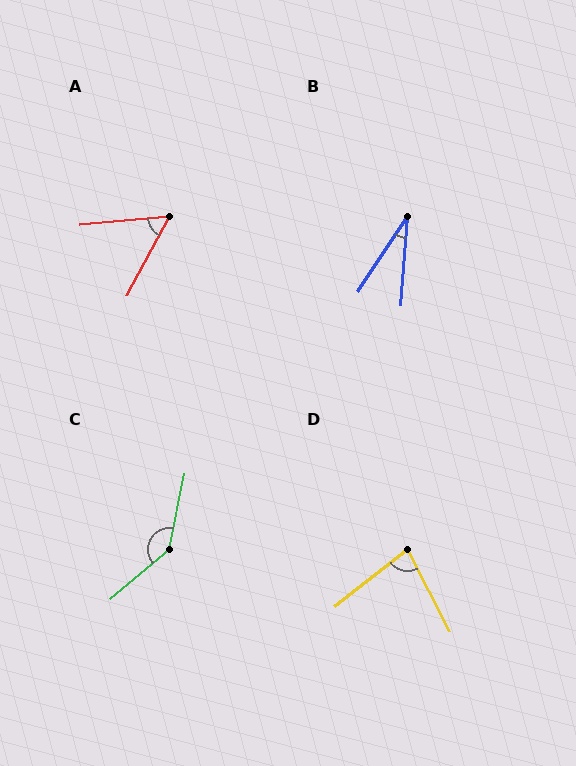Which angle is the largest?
C, at approximately 141 degrees.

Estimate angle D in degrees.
Approximately 79 degrees.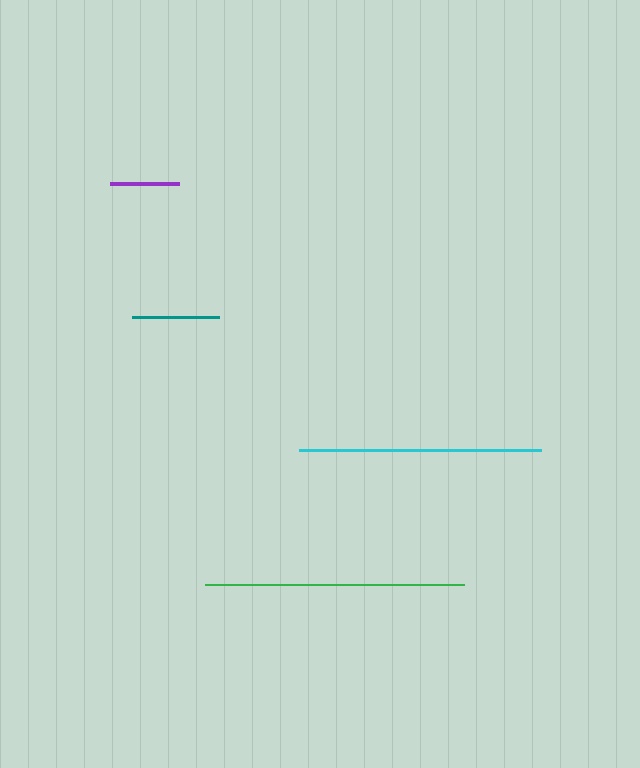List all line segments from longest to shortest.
From longest to shortest: green, cyan, teal, purple.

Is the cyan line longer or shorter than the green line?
The green line is longer than the cyan line.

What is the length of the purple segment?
The purple segment is approximately 69 pixels long.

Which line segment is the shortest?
The purple line is the shortest at approximately 69 pixels.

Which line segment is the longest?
The green line is the longest at approximately 259 pixels.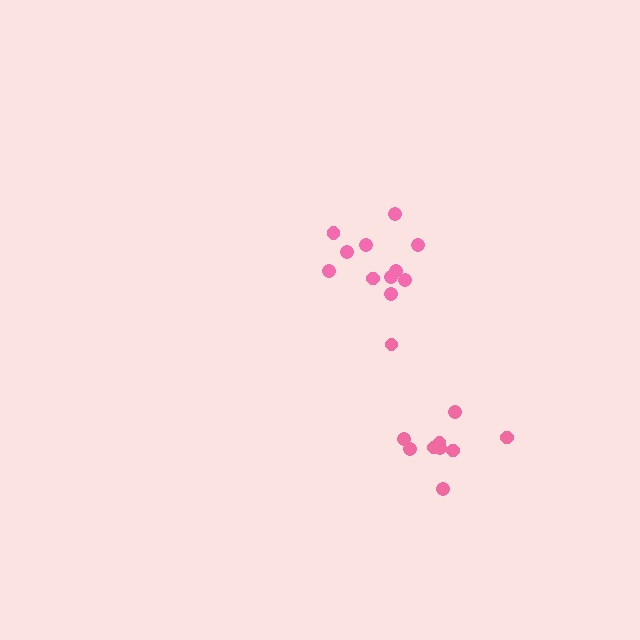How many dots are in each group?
Group 1: 10 dots, Group 2: 11 dots (21 total).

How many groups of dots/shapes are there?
There are 2 groups.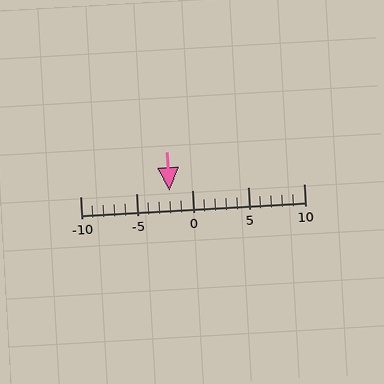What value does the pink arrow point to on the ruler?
The pink arrow points to approximately -2.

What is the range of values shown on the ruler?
The ruler shows values from -10 to 10.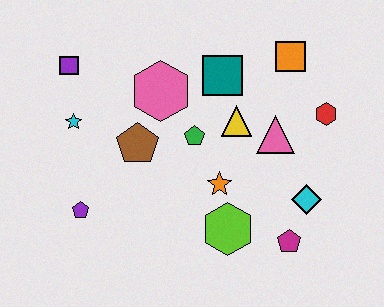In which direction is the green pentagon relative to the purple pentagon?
The green pentagon is to the right of the purple pentagon.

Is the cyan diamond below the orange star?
Yes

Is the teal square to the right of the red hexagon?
No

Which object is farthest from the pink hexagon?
The magenta pentagon is farthest from the pink hexagon.